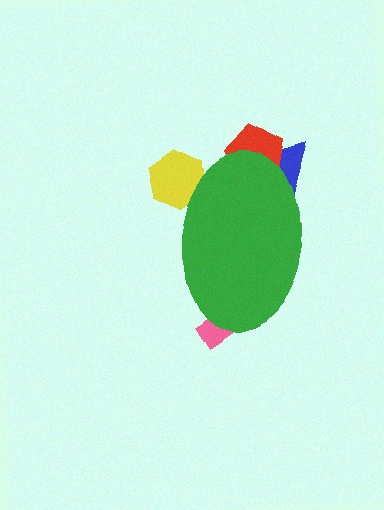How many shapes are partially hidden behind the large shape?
4 shapes are partially hidden.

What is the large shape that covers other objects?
A green ellipse.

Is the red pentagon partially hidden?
Yes, the red pentagon is partially hidden behind the green ellipse.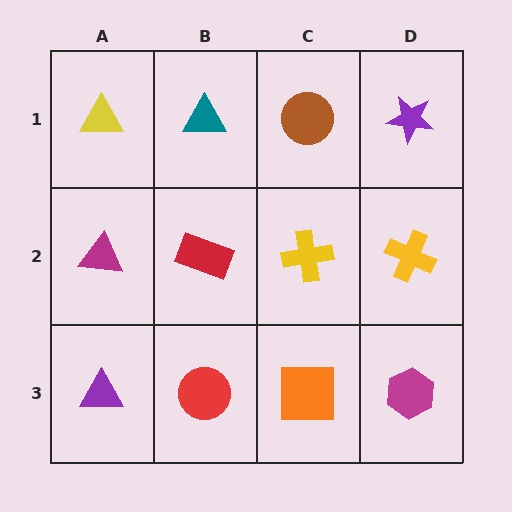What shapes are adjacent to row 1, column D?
A yellow cross (row 2, column D), a brown circle (row 1, column C).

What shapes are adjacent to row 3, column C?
A yellow cross (row 2, column C), a red circle (row 3, column B), a magenta hexagon (row 3, column D).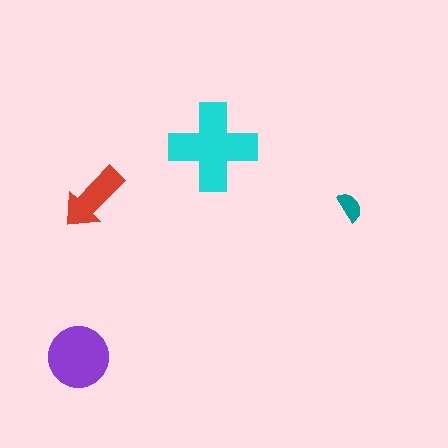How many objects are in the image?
There are 4 objects in the image.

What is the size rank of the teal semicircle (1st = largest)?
4th.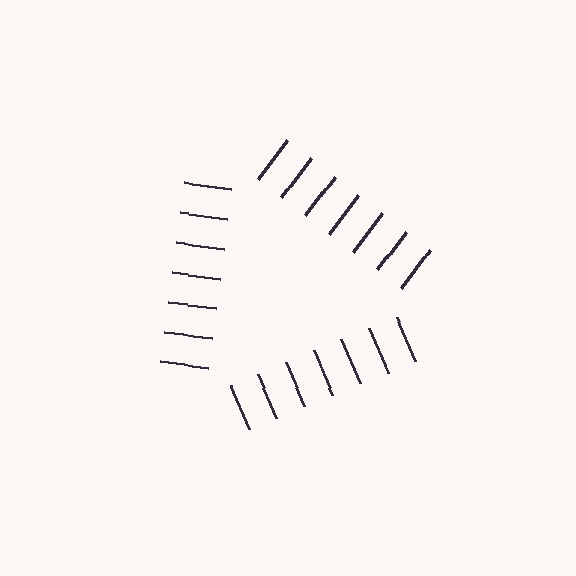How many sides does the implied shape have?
3 sides — the line-ends trace a triangle.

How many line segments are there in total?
21 — 7 along each of the 3 edges.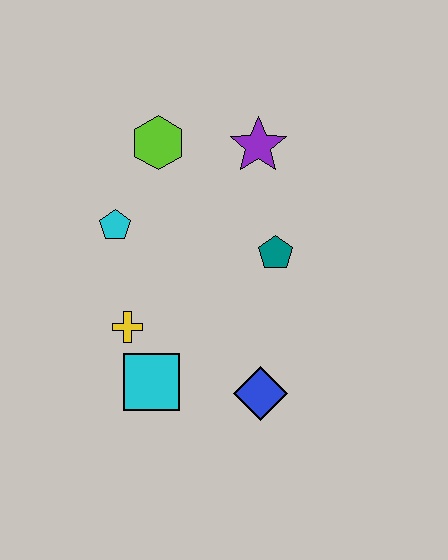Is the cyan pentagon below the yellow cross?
No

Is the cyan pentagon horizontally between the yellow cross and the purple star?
No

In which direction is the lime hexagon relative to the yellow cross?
The lime hexagon is above the yellow cross.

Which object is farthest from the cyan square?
The purple star is farthest from the cyan square.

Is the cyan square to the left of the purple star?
Yes